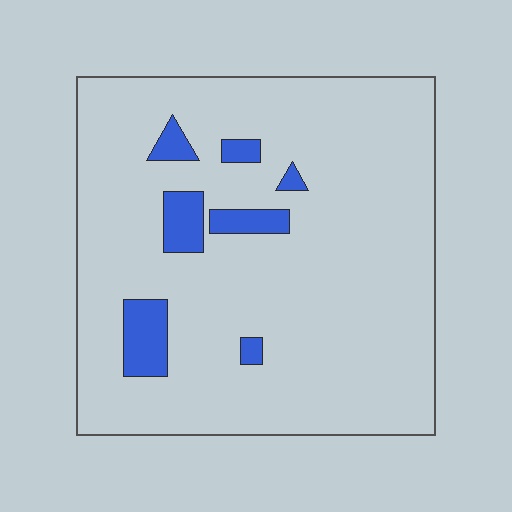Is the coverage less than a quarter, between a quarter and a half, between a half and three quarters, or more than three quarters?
Less than a quarter.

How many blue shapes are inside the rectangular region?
7.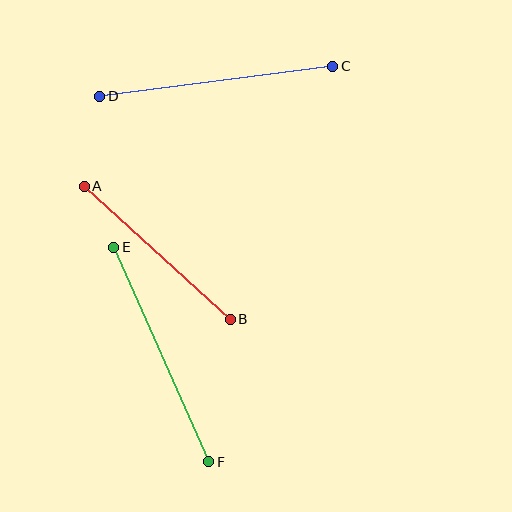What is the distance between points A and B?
The distance is approximately 198 pixels.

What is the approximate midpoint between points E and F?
The midpoint is at approximately (161, 354) pixels.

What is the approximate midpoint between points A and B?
The midpoint is at approximately (157, 253) pixels.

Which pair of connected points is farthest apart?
Points C and D are farthest apart.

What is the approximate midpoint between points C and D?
The midpoint is at approximately (216, 81) pixels.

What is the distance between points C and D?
The distance is approximately 235 pixels.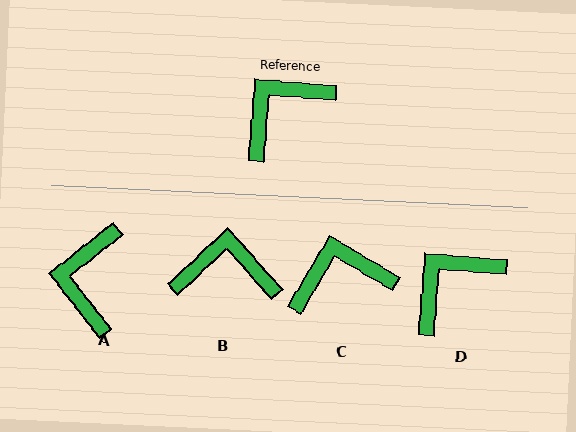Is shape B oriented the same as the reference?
No, it is off by about 43 degrees.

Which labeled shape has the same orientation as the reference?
D.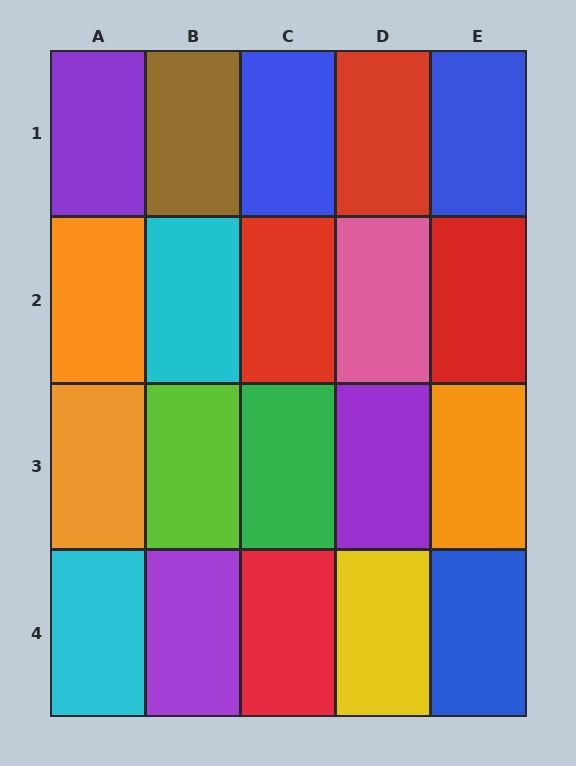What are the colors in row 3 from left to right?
Orange, lime, green, purple, orange.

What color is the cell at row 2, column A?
Orange.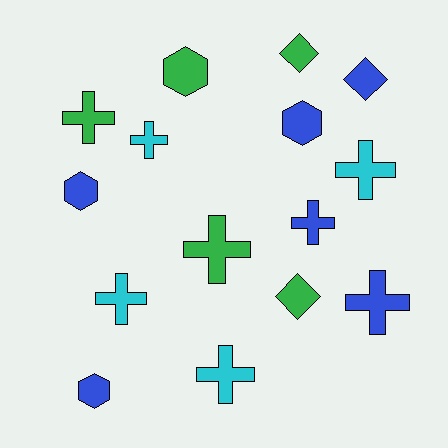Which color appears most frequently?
Blue, with 6 objects.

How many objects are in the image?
There are 15 objects.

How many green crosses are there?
There are 2 green crosses.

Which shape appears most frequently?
Cross, with 8 objects.